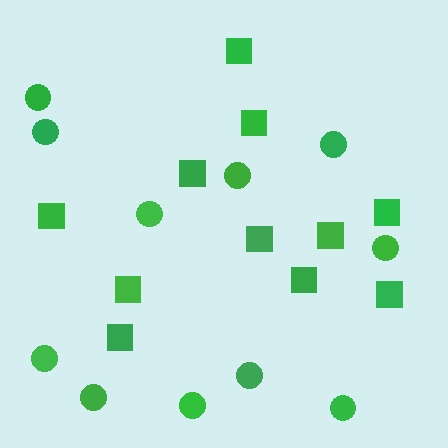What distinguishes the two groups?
There are 2 groups: one group of squares (11) and one group of circles (11).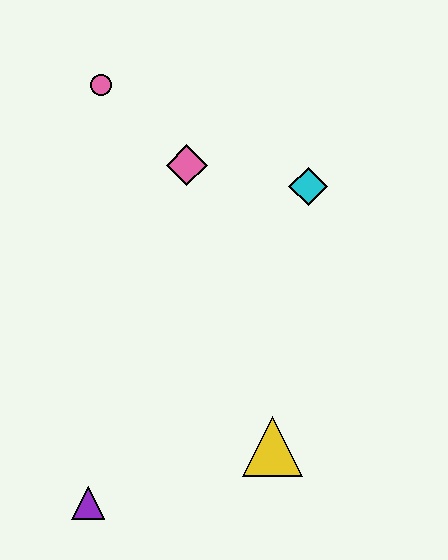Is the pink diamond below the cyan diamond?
No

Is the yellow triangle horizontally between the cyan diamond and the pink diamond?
Yes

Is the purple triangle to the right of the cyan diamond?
No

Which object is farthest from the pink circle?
The purple triangle is farthest from the pink circle.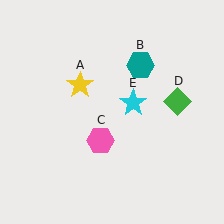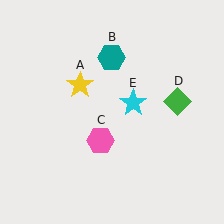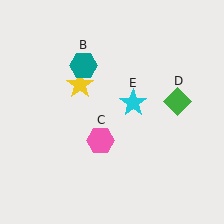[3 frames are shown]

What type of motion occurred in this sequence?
The teal hexagon (object B) rotated counterclockwise around the center of the scene.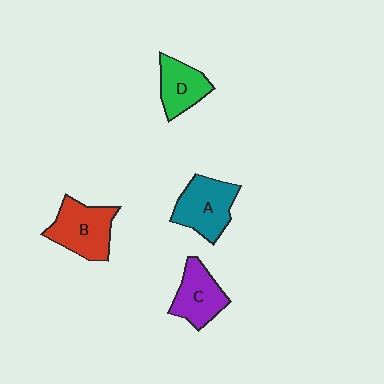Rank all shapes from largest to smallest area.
From largest to smallest: B (red), A (teal), C (purple), D (green).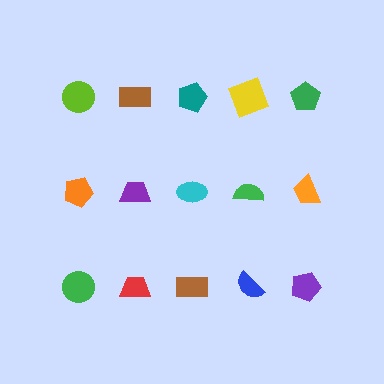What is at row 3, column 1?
A green circle.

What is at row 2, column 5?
An orange trapezoid.